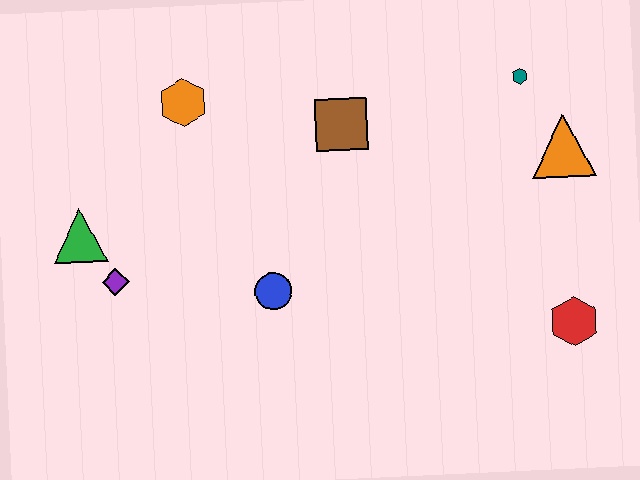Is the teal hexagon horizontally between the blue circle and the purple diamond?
No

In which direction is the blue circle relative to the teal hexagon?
The blue circle is to the left of the teal hexagon.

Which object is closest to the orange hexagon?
The brown square is closest to the orange hexagon.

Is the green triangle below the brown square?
Yes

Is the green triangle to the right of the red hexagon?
No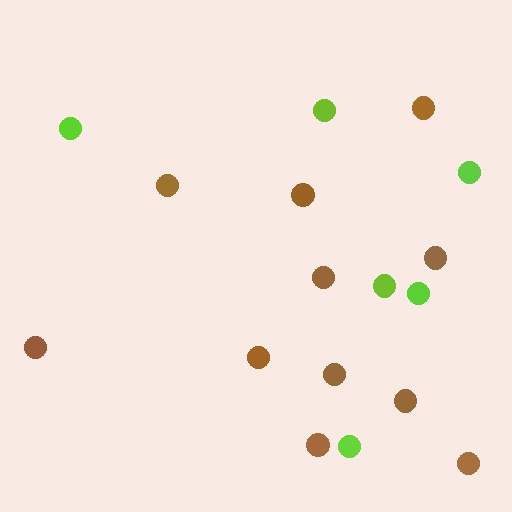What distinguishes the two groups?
There are 2 groups: one group of brown circles (11) and one group of lime circles (6).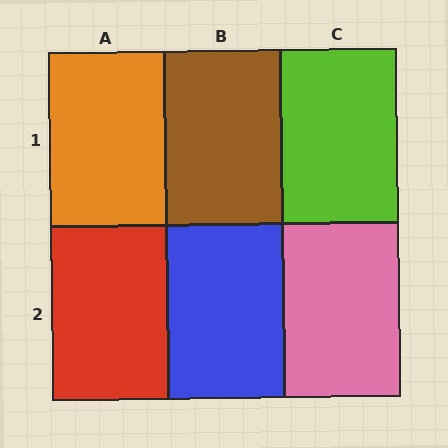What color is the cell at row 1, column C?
Lime.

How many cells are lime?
1 cell is lime.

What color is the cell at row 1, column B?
Brown.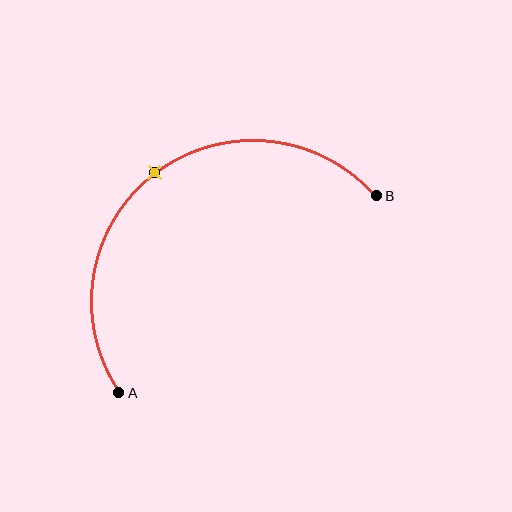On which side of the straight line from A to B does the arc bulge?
The arc bulges above and to the left of the straight line connecting A and B.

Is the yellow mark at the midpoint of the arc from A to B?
Yes. The yellow mark lies on the arc at equal arc-length from both A and B — it is the arc midpoint.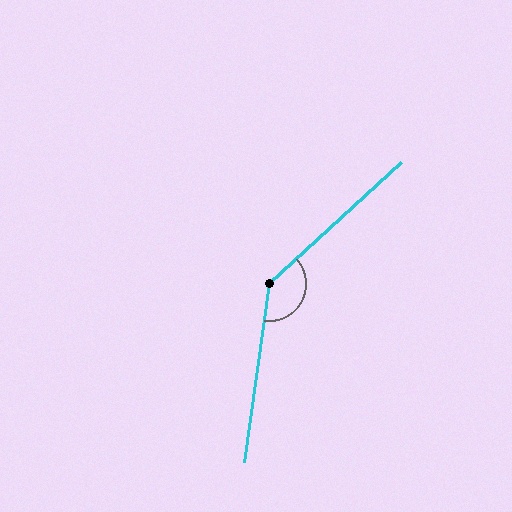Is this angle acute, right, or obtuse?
It is obtuse.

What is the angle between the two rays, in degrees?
Approximately 140 degrees.